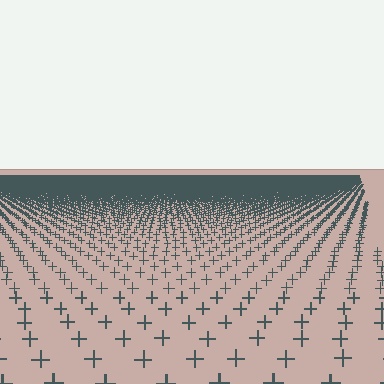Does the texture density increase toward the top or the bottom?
Density increases toward the top.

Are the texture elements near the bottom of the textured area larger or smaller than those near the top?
Larger. Near the bottom, elements are closer to the viewer and appear at a bigger on-screen size.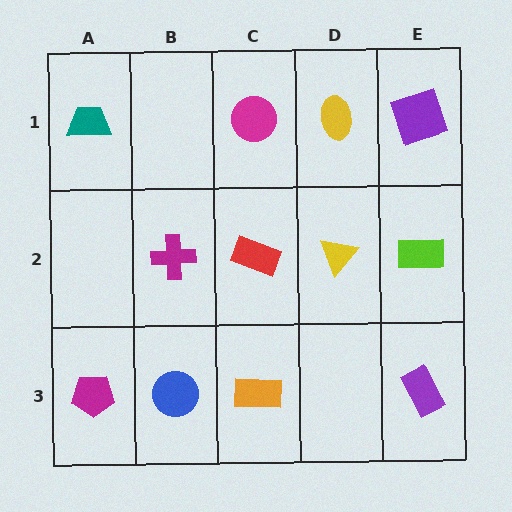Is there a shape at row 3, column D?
No, that cell is empty.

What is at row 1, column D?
A yellow ellipse.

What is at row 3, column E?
A purple rectangle.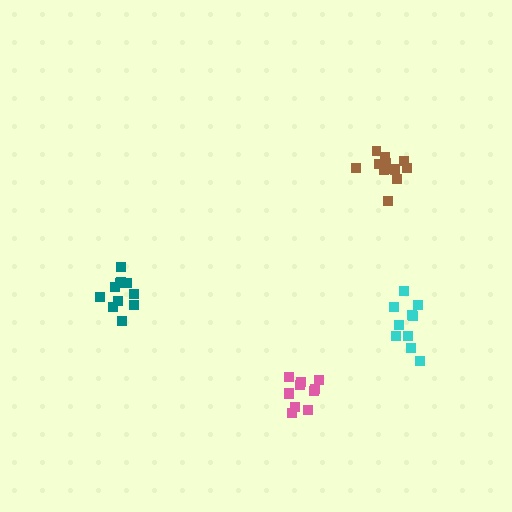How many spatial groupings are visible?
There are 4 spatial groupings.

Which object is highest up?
The brown cluster is topmost.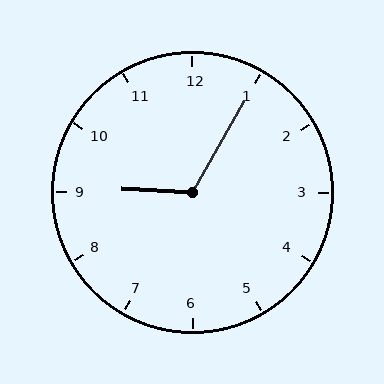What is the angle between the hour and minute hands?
Approximately 118 degrees.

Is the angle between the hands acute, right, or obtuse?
It is obtuse.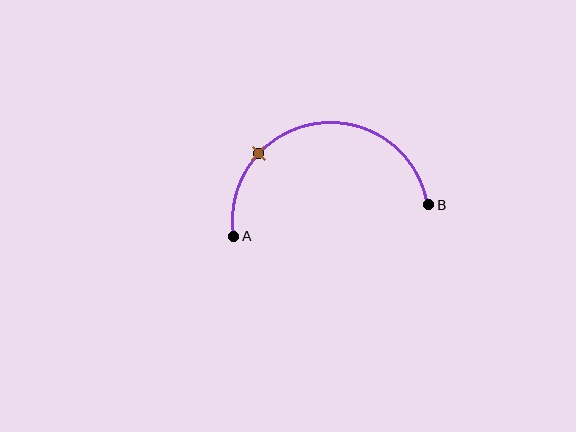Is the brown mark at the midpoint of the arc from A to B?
No. The brown mark lies on the arc but is closer to endpoint A. The arc midpoint would be at the point on the curve equidistant along the arc from both A and B.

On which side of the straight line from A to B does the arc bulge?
The arc bulges above the straight line connecting A and B.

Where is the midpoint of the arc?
The arc midpoint is the point on the curve farthest from the straight line joining A and B. It sits above that line.